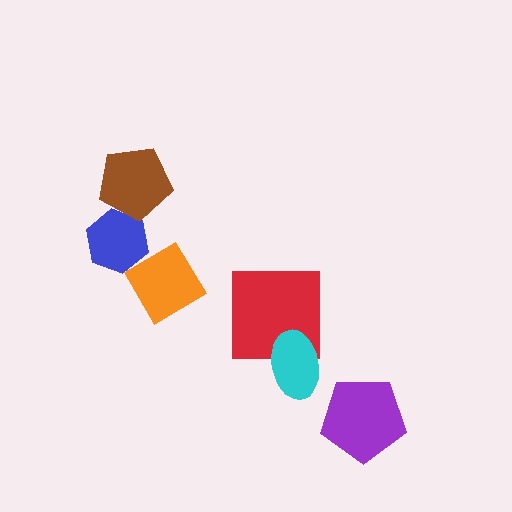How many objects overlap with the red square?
1 object overlaps with the red square.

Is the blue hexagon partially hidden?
Yes, it is partially covered by another shape.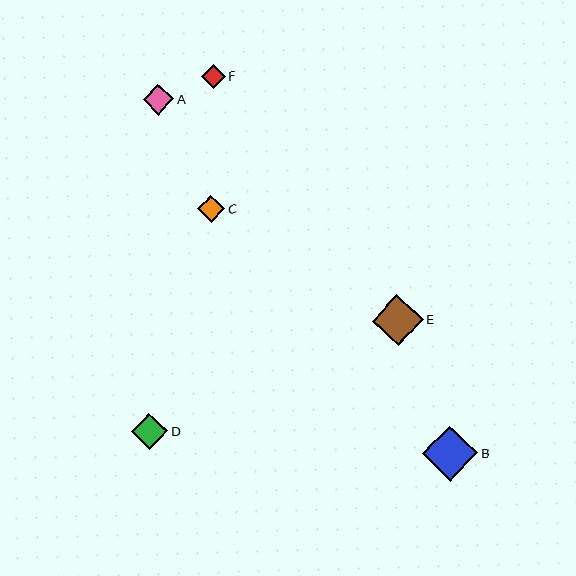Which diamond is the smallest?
Diamond F is the smallest with a size of approximately 24 pixels.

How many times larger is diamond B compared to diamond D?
Diamond B is approximately 1.5 times the size of diamond D.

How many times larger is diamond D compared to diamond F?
Diamond D is approximately 1.5 times the size of diamond F.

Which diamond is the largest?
Diamond B is the largest with a size of approximately 55 pixels.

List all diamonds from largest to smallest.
From largest to smallest: B, E, D, A, C, F.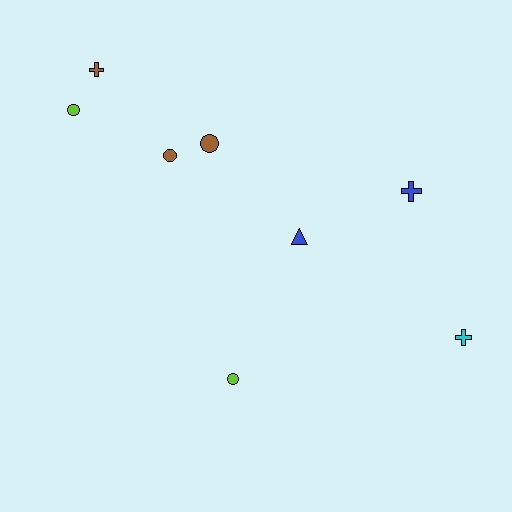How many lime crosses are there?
There are no lime crosses.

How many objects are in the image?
There are 8 objects.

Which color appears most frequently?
Brown, with 3 objects.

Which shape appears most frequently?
Circle, with 4 objects.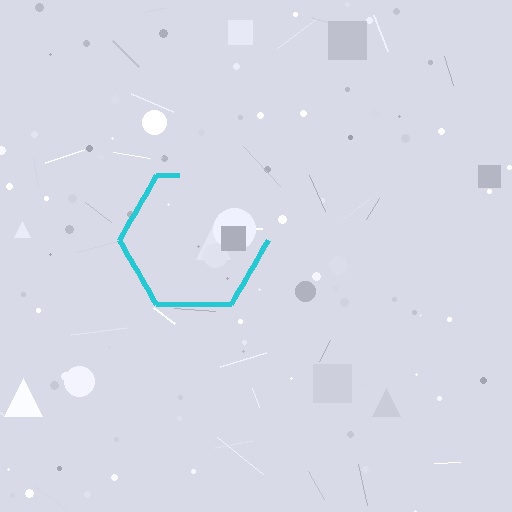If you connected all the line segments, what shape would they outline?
They would outline a hexagon.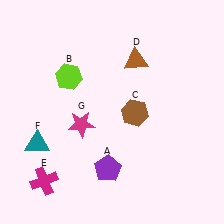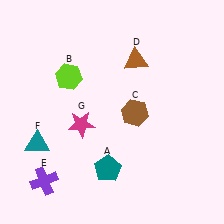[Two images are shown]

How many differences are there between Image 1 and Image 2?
There are 2 differences between the two images.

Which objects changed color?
A changed from purple to teal. E changed from magenta to purple.